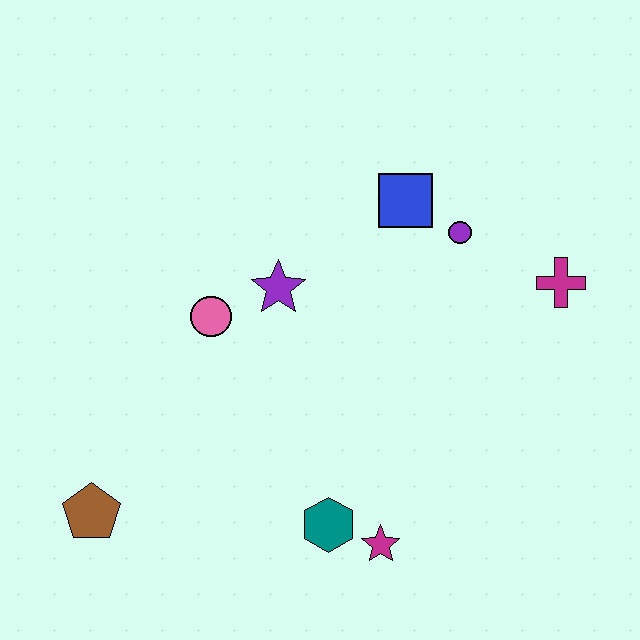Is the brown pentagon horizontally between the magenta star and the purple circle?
No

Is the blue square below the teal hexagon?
No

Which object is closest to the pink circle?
The purple star is closest to the pink circle.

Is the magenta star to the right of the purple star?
Yes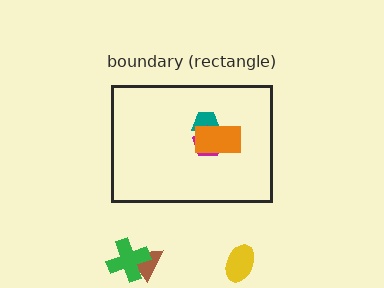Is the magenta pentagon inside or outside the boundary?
Inside.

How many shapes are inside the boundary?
3 inside, 3 outside.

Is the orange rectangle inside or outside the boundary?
Inside.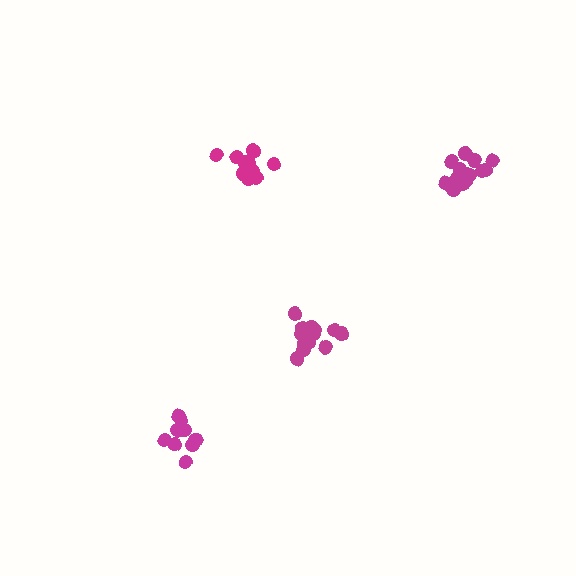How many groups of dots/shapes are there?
There are 4 groups.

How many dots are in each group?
Group 1: 11 dots, Group 2: 13 dots, Group 3: 15 dots, Group 4: 16 dots (55 total).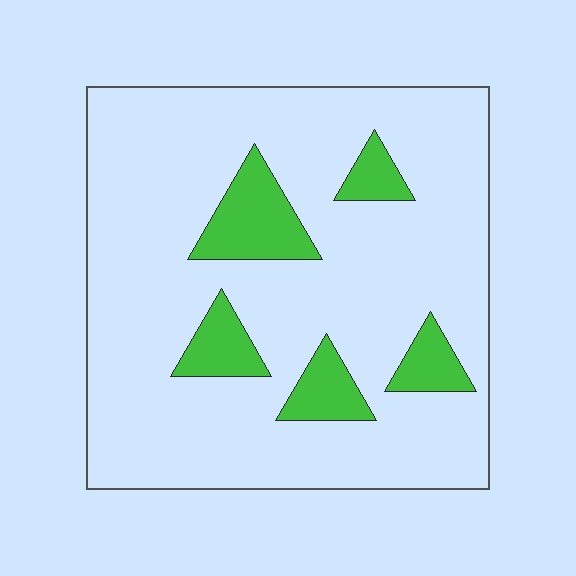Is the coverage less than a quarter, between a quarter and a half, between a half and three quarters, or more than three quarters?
Less than a quarter.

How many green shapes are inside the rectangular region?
5.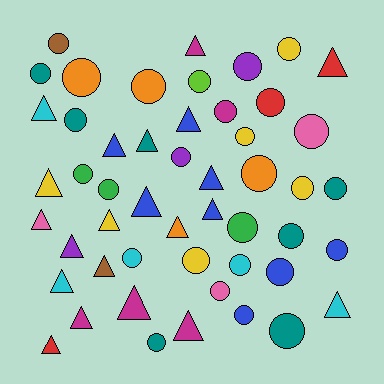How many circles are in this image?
There are 29 circles.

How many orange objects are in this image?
There are 4 orange objects.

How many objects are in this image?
There are 50 objects.